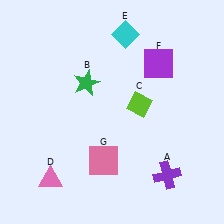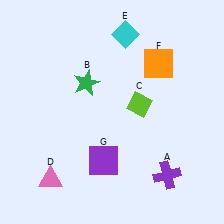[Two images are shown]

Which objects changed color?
F changed from purple to orange. G changed from pink to purple.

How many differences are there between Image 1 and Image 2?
There are 2 differences between the two images.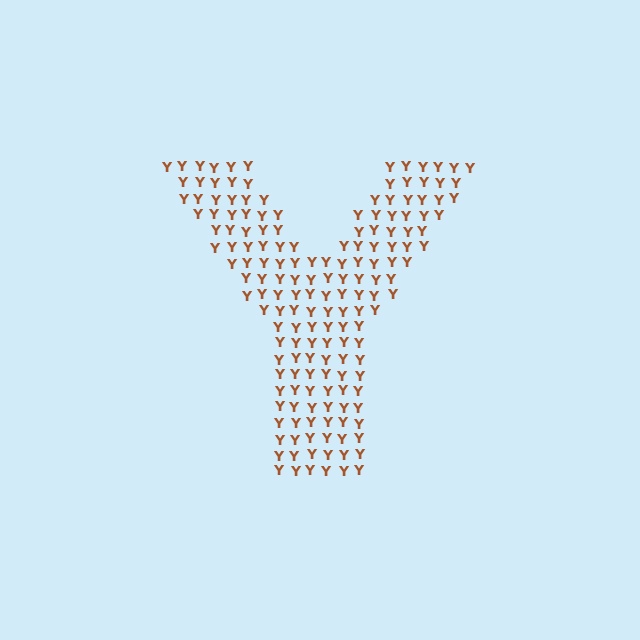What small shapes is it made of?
It is made of small letter Y's.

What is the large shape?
The large shape is the letter Y.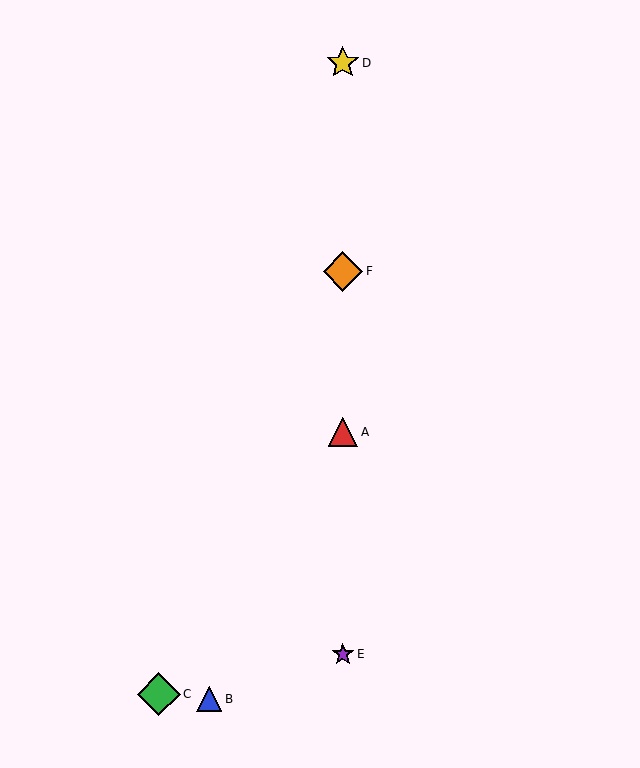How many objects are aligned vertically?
4 objects (A, D, E, F) are aligned vertically.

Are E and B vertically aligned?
No, E is at x≈343 and B is at x≈209.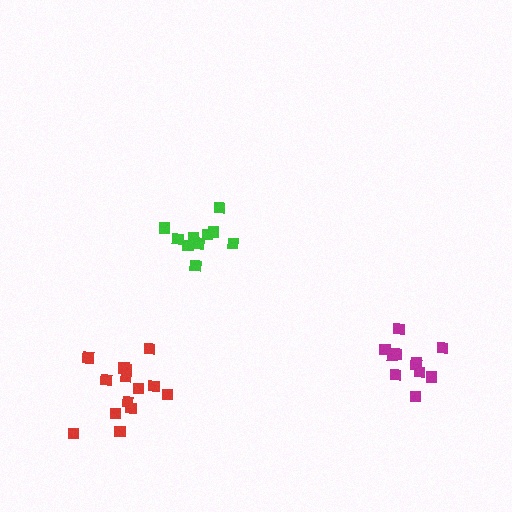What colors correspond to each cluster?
The clusters are colored: green, red, magenta.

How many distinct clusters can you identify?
There are 3 distinct clusters.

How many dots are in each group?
Group 1: 10 dots, Group 2: 14 dots, Group 3: 11 dots (35 total).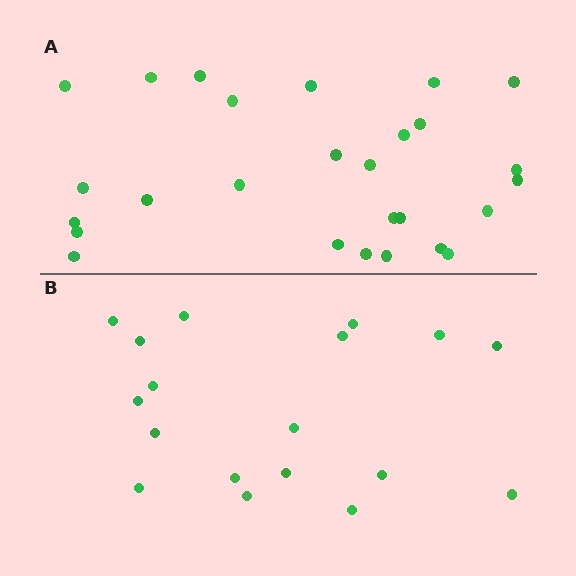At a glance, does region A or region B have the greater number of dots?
Region A (the top region) has more dots.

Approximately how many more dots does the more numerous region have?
Region A has roughly 8 or so more dots than region B.